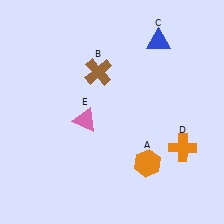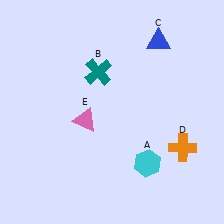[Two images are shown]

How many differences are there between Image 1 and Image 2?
There are 2 differences between the two images.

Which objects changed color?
A changed from orange to cyan. B changed from brown to teal.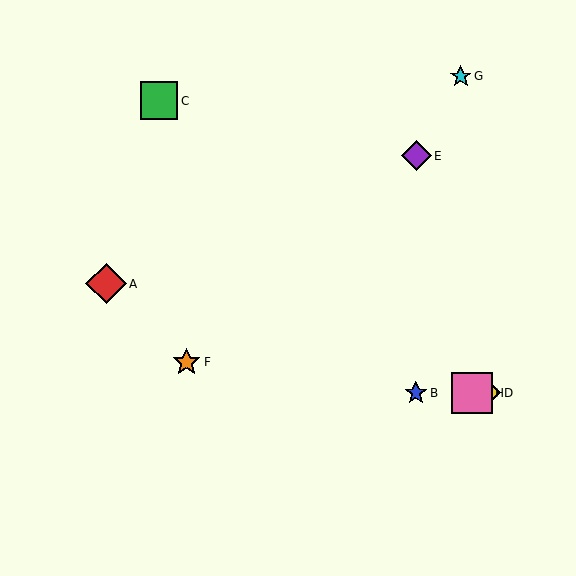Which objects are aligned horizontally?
Objects B, D, H are aligned horizontally.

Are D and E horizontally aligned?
No, D is at y≈393 and E is at y≈156.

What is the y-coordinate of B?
Object B is at y≈393.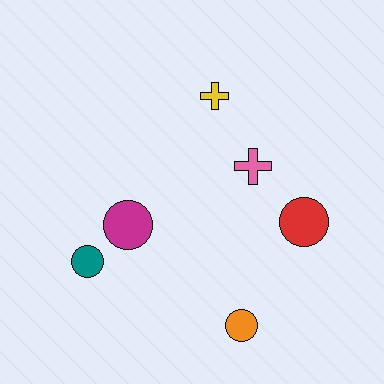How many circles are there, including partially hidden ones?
There are 4 circles.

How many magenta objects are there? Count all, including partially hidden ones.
There is 1 magenta object.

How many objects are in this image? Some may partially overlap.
There are 6 objects.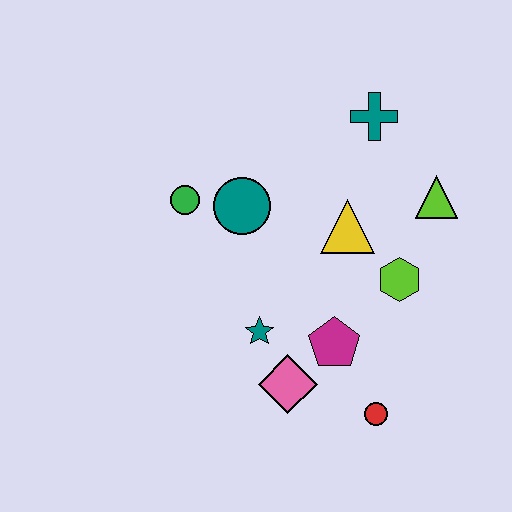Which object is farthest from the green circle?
The red circle is farthest from the green circle.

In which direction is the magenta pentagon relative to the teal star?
The magenta pentagon is to the right of the teal star.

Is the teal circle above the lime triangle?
No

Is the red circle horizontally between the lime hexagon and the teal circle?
Yes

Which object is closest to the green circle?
The teal circle is closest to the green circle.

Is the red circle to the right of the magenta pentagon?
Yes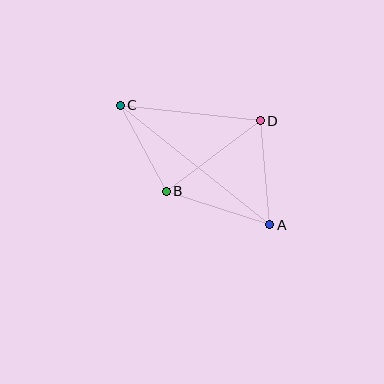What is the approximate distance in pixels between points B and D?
The distance between B and D is approximately 117 pixels.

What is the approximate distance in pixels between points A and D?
The distance between A and D is approximately 104 pixels.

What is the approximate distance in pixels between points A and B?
The distance between A and B is approximately 108 pixels.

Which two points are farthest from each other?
Points A and C are farthest from each other.